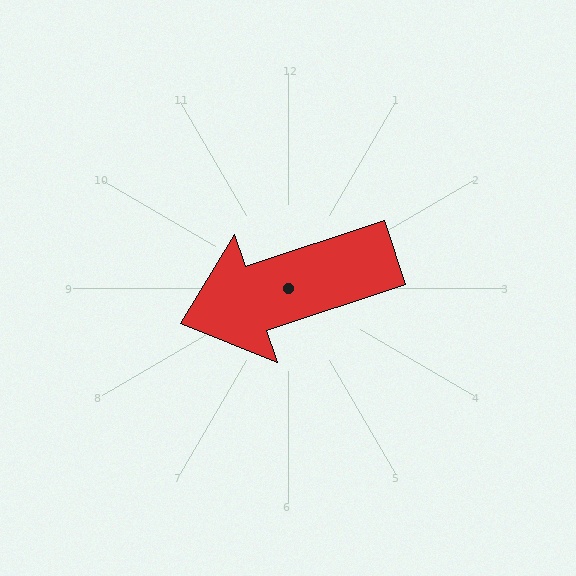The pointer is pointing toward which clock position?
Roughly 8 o'clock.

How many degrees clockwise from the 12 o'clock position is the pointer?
Approximately 252 degrees.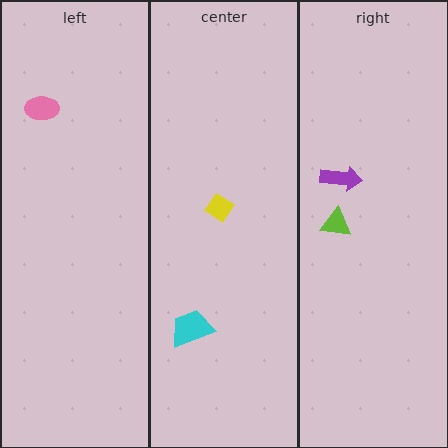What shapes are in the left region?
The pink ellipse.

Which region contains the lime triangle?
The right region.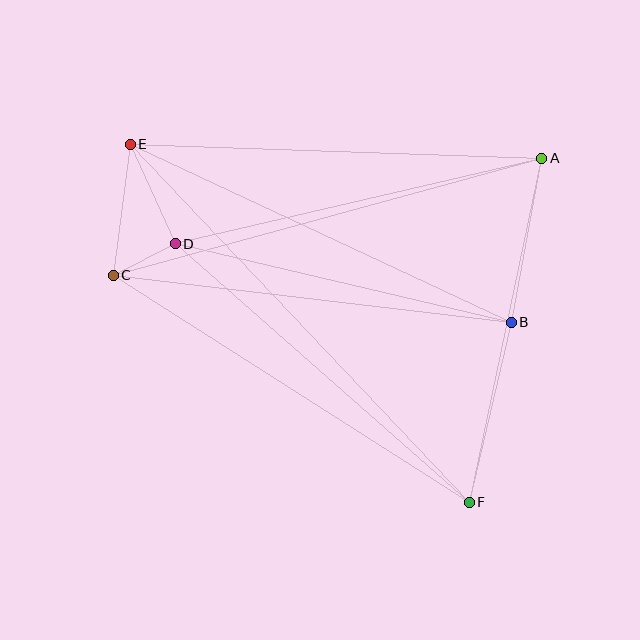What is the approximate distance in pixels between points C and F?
The distance between C and F is approximately 422 pixels.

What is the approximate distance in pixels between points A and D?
The distance between A and D is approximately 377 pixels.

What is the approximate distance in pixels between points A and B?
The distance between A and B is approximately 167 pixels.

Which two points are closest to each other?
Points C and D are closest to each other.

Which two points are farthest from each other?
Points E and F are farthest from each other.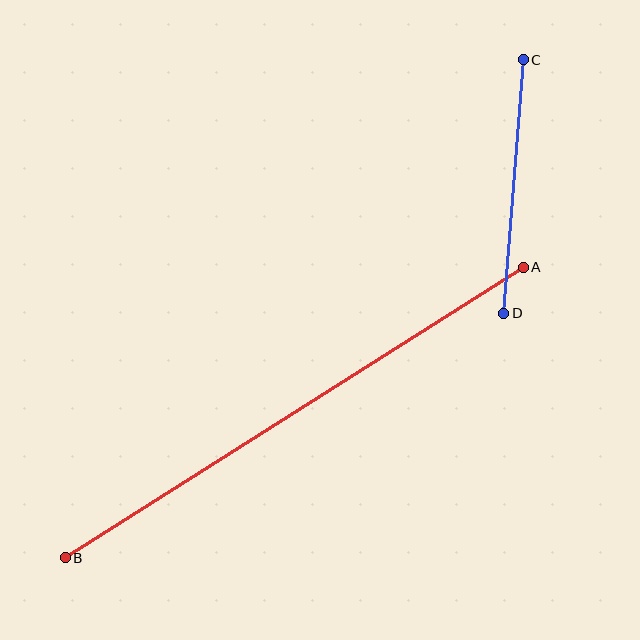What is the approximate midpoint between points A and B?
The midpoint is at approximately (294, 412) pixels.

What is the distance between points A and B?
The distance is approximately 542 pixels.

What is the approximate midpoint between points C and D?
The midpoint is at approximately (513, 187) pixels.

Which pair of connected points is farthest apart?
Points A and B are farthest apart.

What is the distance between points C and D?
The distance is approximately 254 pixels.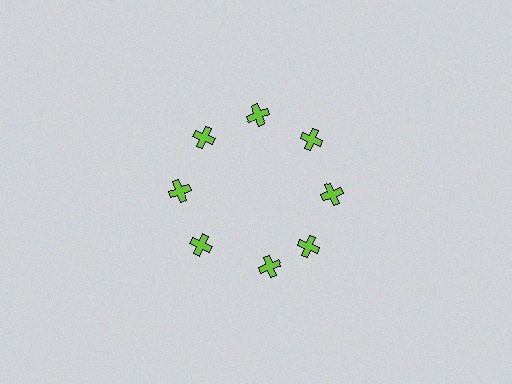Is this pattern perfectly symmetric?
No. The 8 lime crosses are arranged in a ring, but one element near the 6 o'clock position is rotated out of alignment along the ring, breaking the 8-fold rotational symmetry.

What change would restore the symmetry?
The symmetry would be restored by rotating it back into even spacing with its neighbors so that all 8 crosses sit at equal angles and equal distance from the center.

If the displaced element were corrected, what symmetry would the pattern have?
It would have 8-fold rotational symmetry — the pattern would map onto itself every 45 degrees.